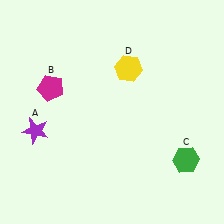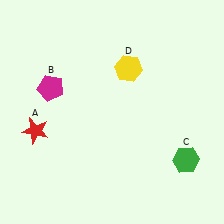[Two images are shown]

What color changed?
The star (A) changed from purple in Image 1 to red in Image 2.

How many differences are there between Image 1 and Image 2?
There is 1 difference between the two images.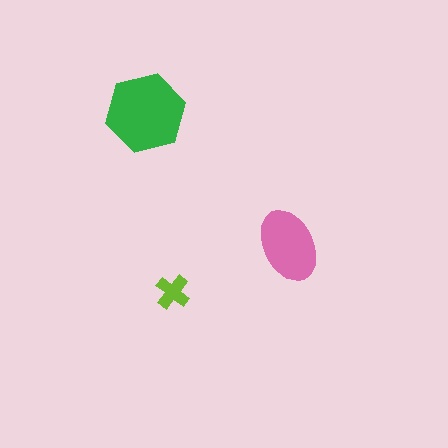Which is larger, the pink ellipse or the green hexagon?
The green hexagon.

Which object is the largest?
The green hexagon.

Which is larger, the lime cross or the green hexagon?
The green hexagon.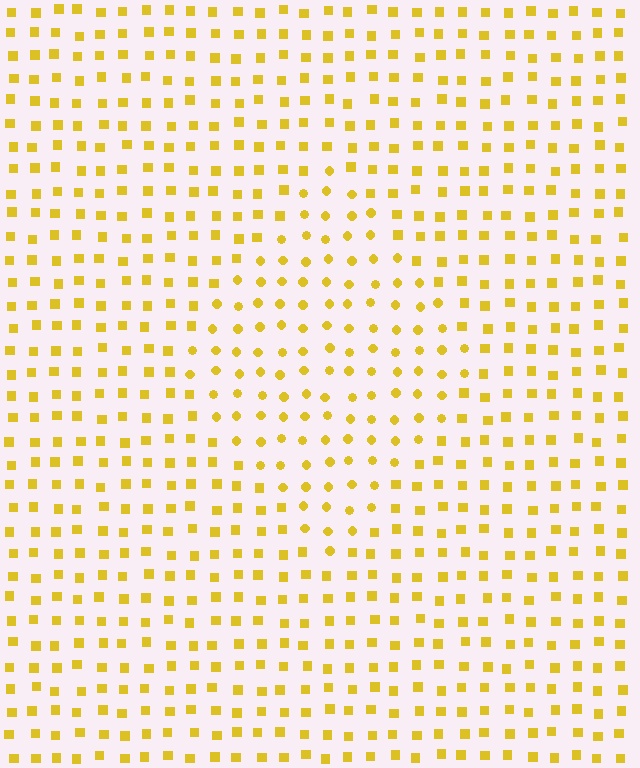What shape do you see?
I see a diamond.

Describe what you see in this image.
The image is filled with small yellow elements arranged in a uniform grid. A diamond-shaped region contains circles, while the surrounding area contains squares. The boundary is defined purely by the change in element shape.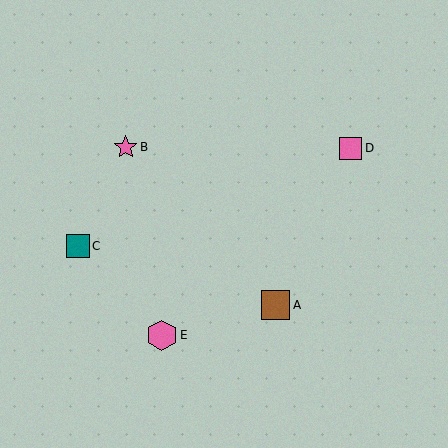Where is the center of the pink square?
The center of the pink square is at (350, 148).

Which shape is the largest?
The pink hexagon (labeled E) is the largest.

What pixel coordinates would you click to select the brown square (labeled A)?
Click at (276, 305) to select the brown square A.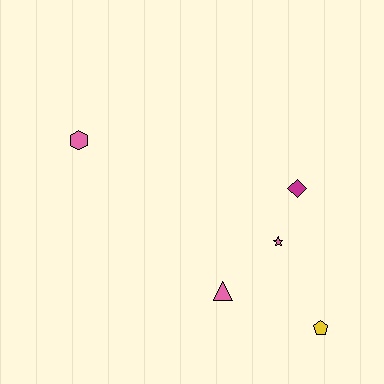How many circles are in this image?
There are no circles.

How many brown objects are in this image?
There are no brown objects.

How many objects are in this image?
There are 5 objects.